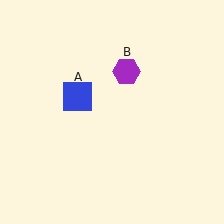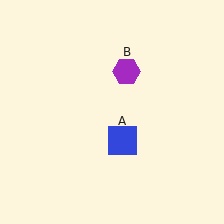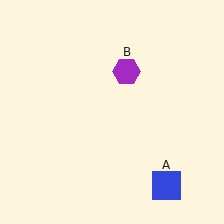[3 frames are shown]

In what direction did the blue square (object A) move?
The blue square (object A) moved down and to the right.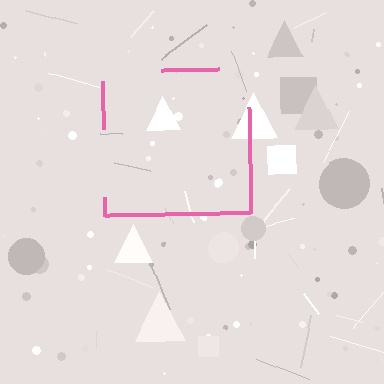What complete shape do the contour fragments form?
The contour fragments form a square.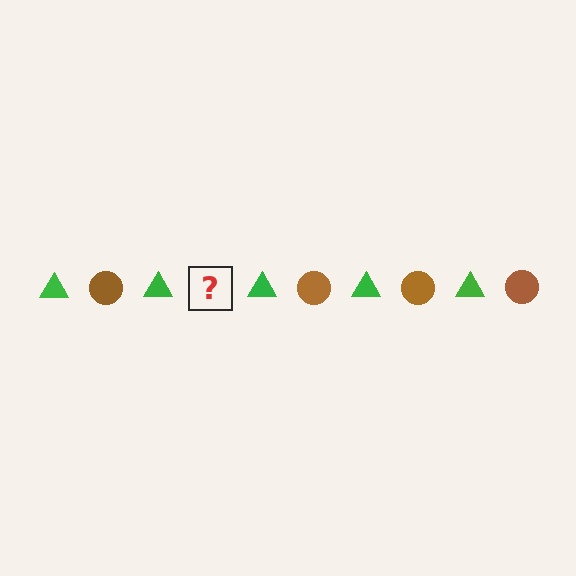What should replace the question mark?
The question mark should be replaced with a brown circle.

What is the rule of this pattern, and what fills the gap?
The rule is that the pattern alternates between green triangle and brown circle. The gap should be filled with a brown circle.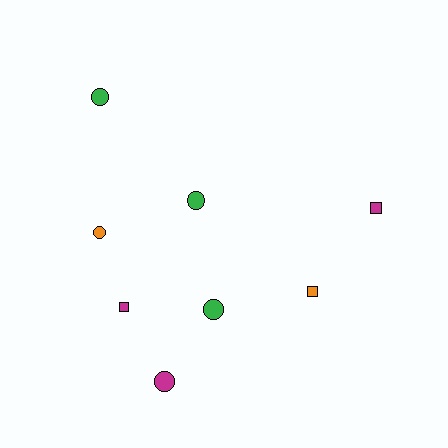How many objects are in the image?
There are 8 objects.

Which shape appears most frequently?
Circle, with 5 objects.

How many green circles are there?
There are 3 green circles.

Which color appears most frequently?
Green, with 3 objects.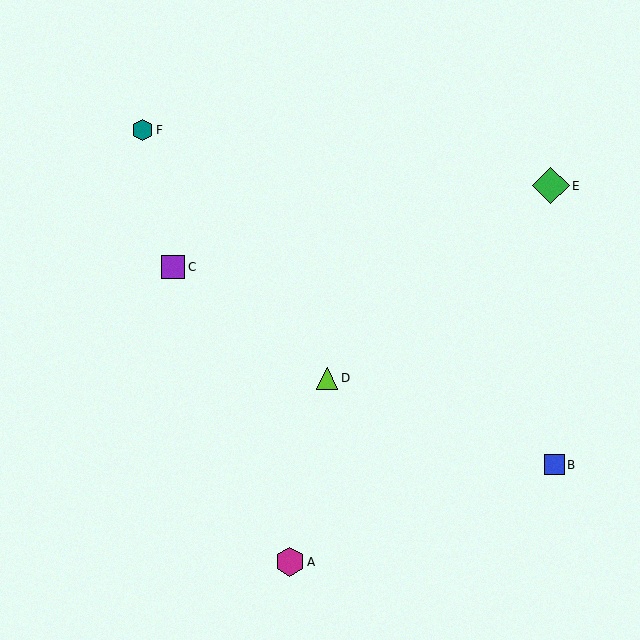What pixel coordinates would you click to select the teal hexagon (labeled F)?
Click at (143, 130) to select the teal hexagon F.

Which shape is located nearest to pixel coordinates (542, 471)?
The blue square (labeled B) at (554, 465) is nearest to that location.